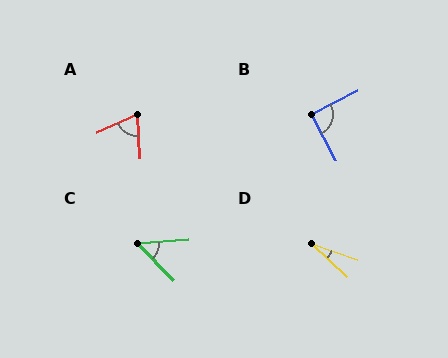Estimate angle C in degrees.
Approximately 49 degrees.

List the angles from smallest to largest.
D (23°), C (49°), A (69°), B (89°).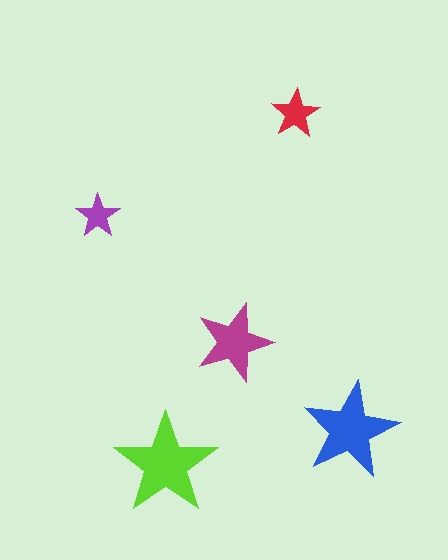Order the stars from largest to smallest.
the lime one, the blue one, the magenta one, the red one, the purple one.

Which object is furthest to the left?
The purple star is leftmost.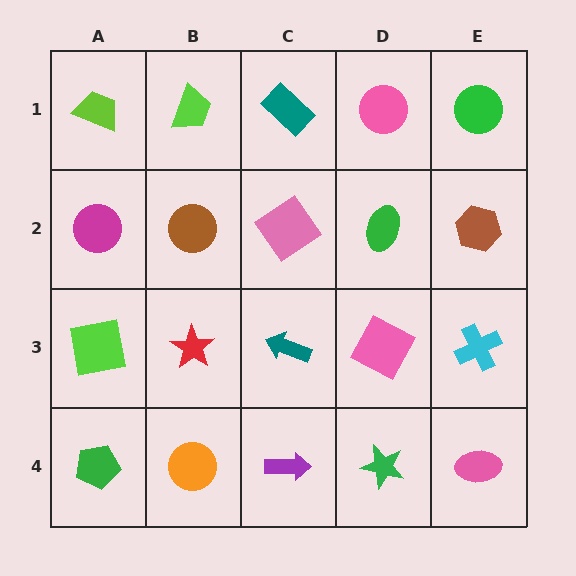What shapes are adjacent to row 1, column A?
A magenta circle (row 2, column A), a lime trapezoid (row 1, column B).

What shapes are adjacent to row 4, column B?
A red star (row 3, column B), a green pentagon (row 4, column A), a purple arrow (row 4, column C).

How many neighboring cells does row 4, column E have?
2.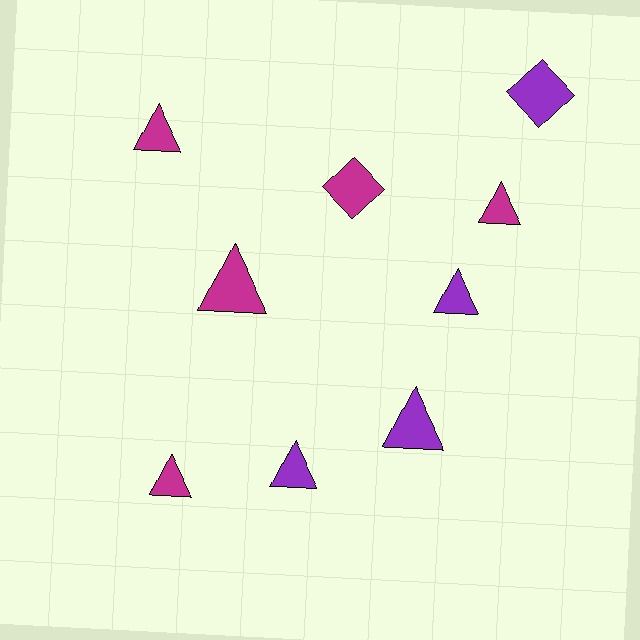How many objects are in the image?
There are 9 objects.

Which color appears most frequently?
Magenta, with 5 objects.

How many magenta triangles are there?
There are 4 magenta triangles.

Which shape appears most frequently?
Triangle, with 7 objects.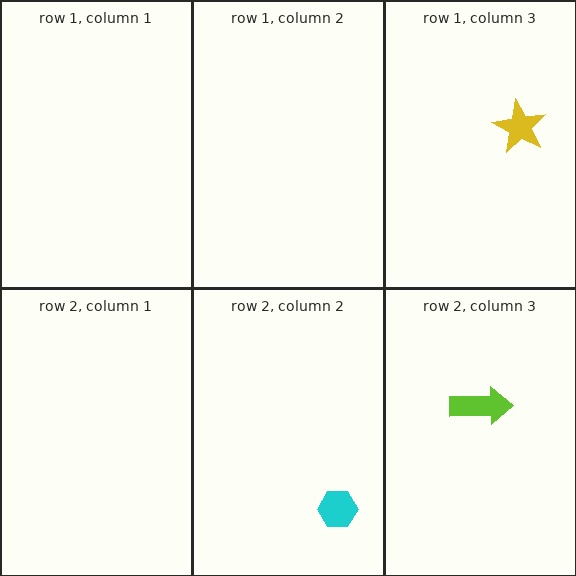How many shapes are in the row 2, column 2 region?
1.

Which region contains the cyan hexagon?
The row 2, column 2 region.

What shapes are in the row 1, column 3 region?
The yellow star.